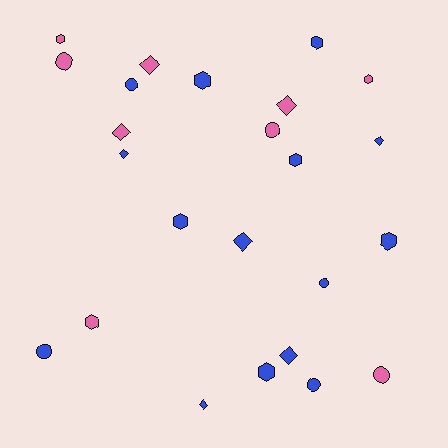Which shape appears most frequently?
Hexagon, with 9 objects.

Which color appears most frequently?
Blue, with 15 objects.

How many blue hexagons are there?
There are 6 blue hexagons.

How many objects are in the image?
There are 24 objects.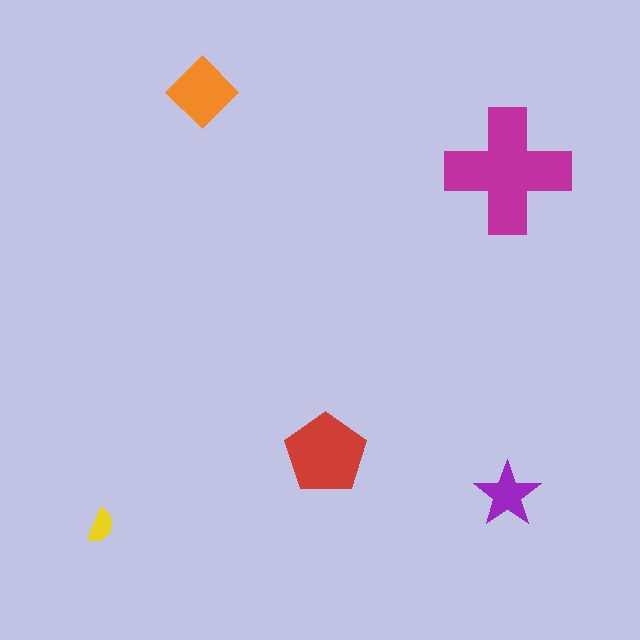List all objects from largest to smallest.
The magenta cross, the red pentagon, the orange diamond, the purple star, the yellow semicircle.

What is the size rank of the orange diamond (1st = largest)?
3rd.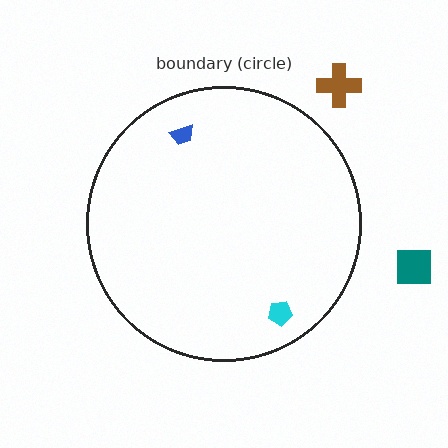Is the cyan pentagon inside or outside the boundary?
Inside.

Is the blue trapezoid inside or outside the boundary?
Inside.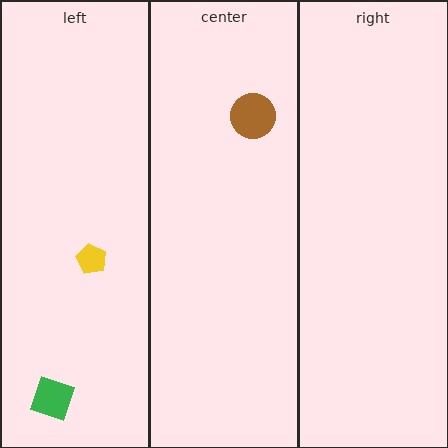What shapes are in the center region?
The brown circle.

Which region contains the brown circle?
The center region.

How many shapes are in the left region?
2.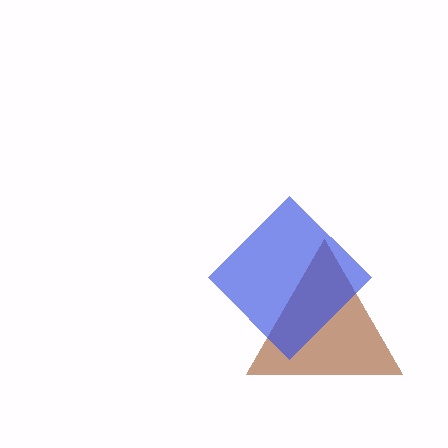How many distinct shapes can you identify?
There are 2 distinct shapes: a brown triangle, a blue diamond.